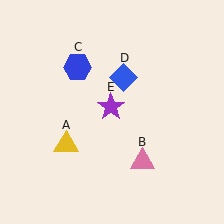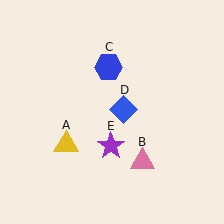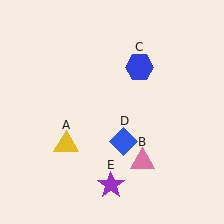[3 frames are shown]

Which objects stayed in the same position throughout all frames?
Yellow triangle (object A) and pink triangle (object B) remained stationary.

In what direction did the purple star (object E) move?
The purple star (object E) moved down.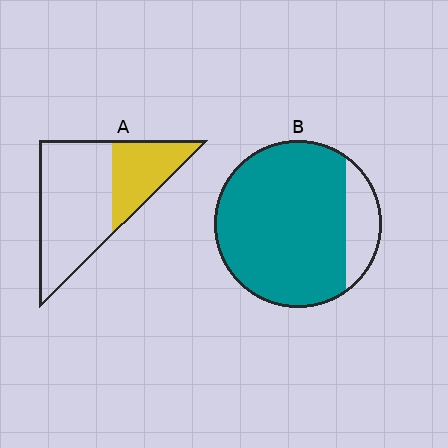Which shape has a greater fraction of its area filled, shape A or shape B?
Shape B.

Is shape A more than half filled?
No.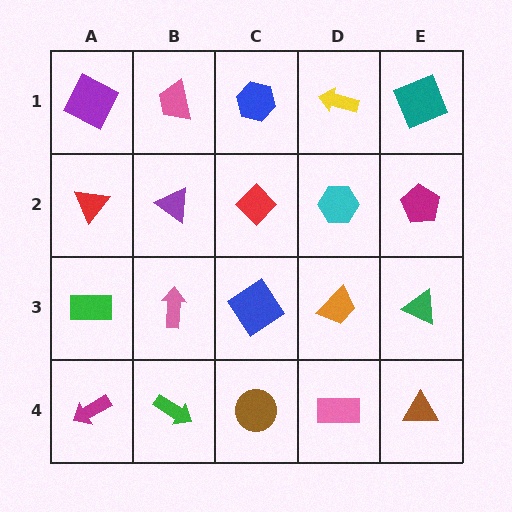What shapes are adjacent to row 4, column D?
An orange trapezoid (row 3, column D), a brown circle (row 4, column C), a brown triangle (row 4, column E).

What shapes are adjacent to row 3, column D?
A cyan hexagon (row 2, column D), a pink rectangle (row 4, column D), a blue diamond (row 3, column C), a green triangle (row 3, column E).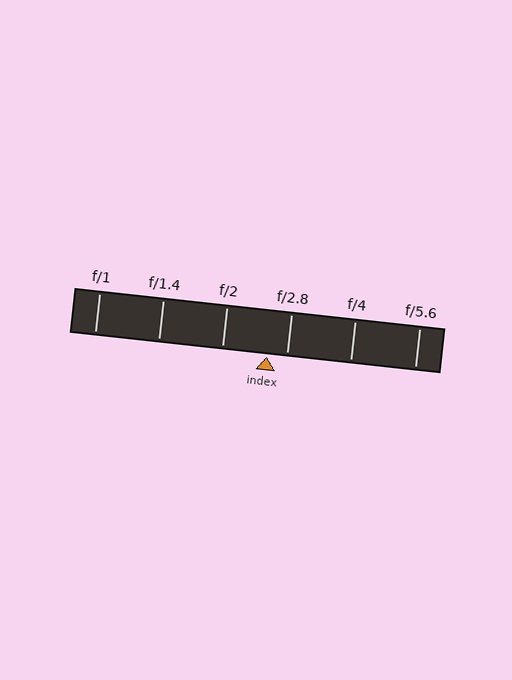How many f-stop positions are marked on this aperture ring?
There are 6 f-stop positions marked.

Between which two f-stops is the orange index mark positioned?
The index mark is between f/2 and f/2.8.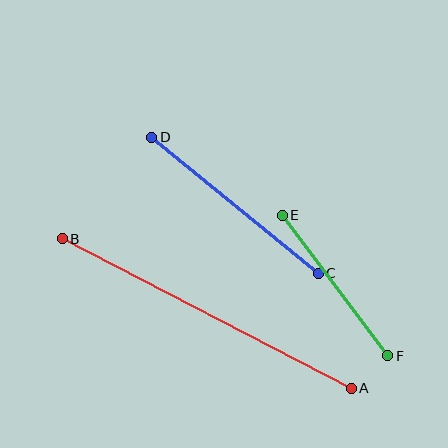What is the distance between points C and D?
The distance is approximately 215 pixels.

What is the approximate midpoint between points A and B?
The midpoint is at approximately (207, 314) pixels.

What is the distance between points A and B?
The distance is approximately 325 pixels.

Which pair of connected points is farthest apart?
Points A and B are farthest apart.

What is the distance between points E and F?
The distance is approximately 176 pixels.